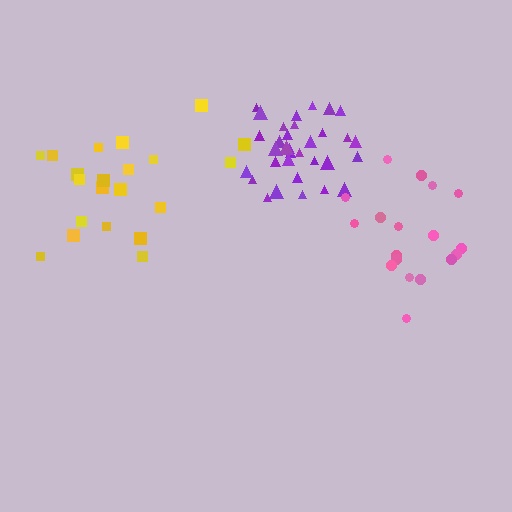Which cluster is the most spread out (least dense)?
Yellow.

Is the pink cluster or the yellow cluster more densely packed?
Pink.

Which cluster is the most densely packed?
Purple.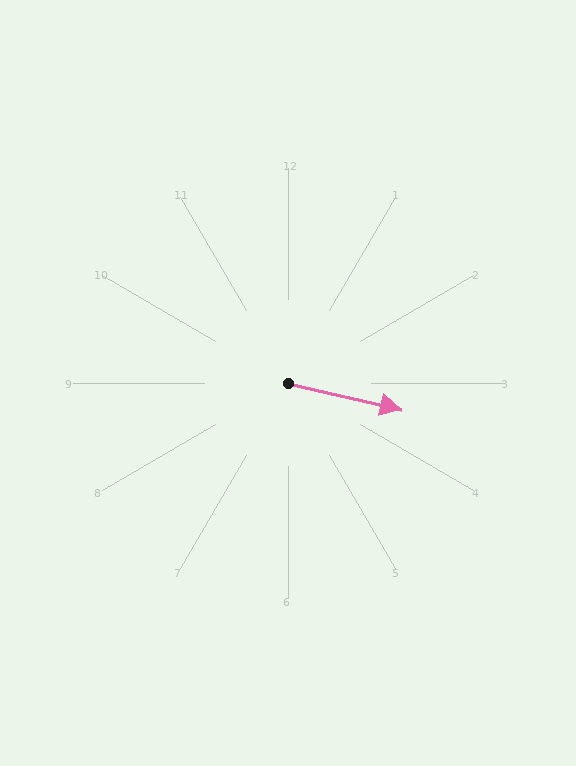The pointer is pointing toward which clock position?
Roughly 3 o'clock.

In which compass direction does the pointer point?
East.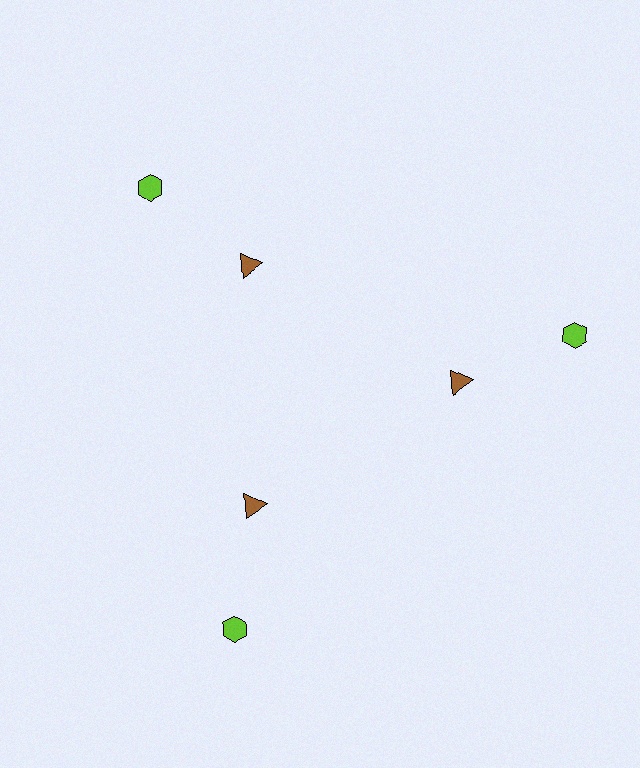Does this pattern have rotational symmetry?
Yes, this pattern has 3-fold rotational symmetry. It looks the same after rotating 120 degrees around the center.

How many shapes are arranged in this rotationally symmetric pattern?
There are 6 shapes, arranged in 3 groups of 2.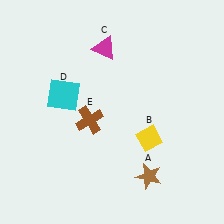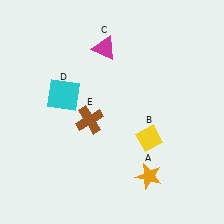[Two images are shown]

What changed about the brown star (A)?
In Image 1, A is brown. In Image 2, it changed to orange.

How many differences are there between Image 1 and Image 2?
There is 1 difference between the two images.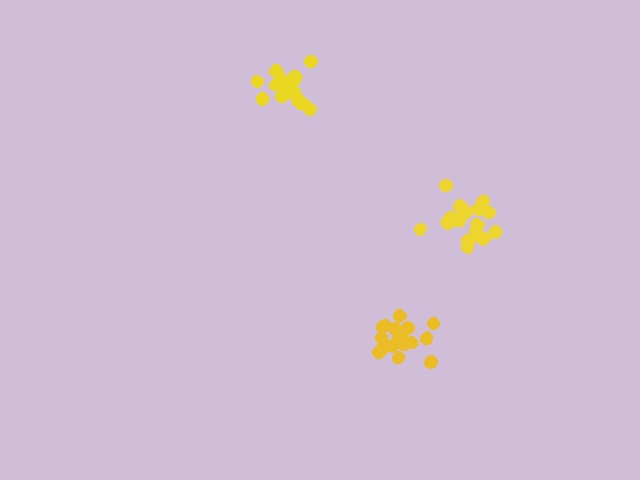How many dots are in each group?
Group 1: 18 dots, Group 2: 18 dots, Group 3: 17 dots (53 total).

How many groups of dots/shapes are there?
There are 3 groups.